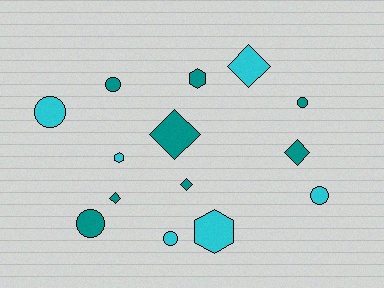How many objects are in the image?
There are 14 objects.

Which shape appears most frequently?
Circle, with 6 objects.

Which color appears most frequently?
Teal, with 8 objects.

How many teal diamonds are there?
There are 4 teal diamonds.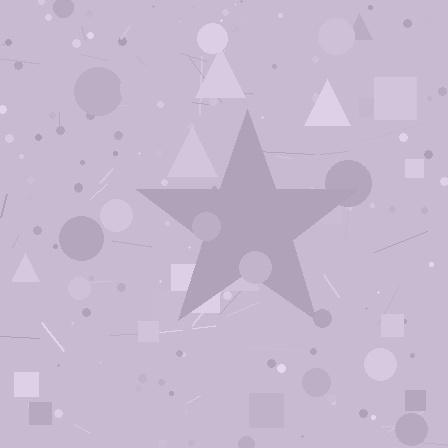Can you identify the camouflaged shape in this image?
The camouflaged shape is a star.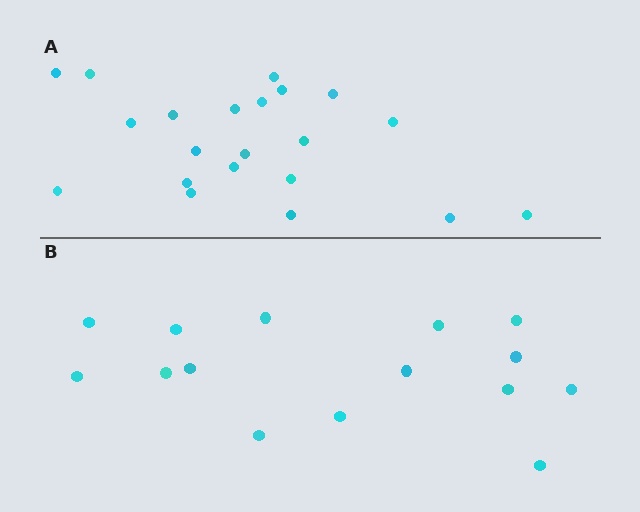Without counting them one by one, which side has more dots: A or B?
Region A (the top region) has more dots.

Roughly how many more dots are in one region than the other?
Region A has about 6 more dots than region B.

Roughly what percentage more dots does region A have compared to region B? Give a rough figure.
About 40% more.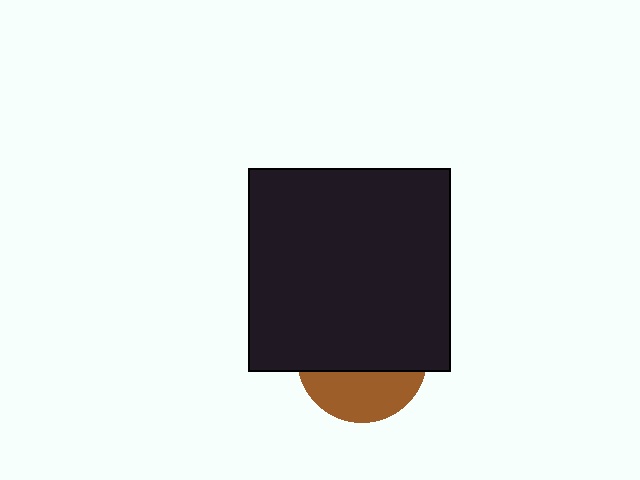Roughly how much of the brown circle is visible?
A small part of it is visible (roughly 37%).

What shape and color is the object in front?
The object in front is a black square.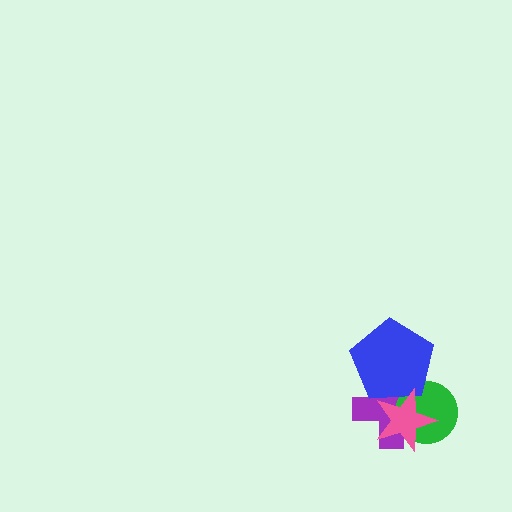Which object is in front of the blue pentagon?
The pink star is in front of the blue pentagon.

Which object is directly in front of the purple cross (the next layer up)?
The green circle is directly in front of the purple cross.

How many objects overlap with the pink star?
3 objects overlap with the pink star.